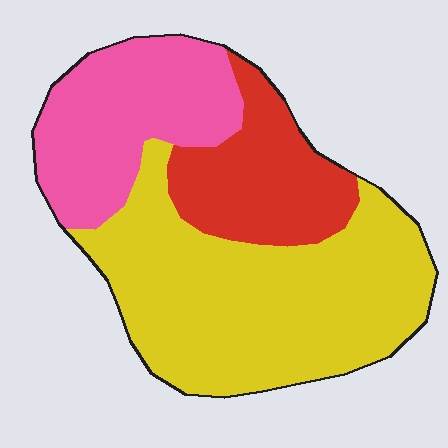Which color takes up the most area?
Yellow, at roughly 55%.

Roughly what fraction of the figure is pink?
Pink covers around 25% of the figure.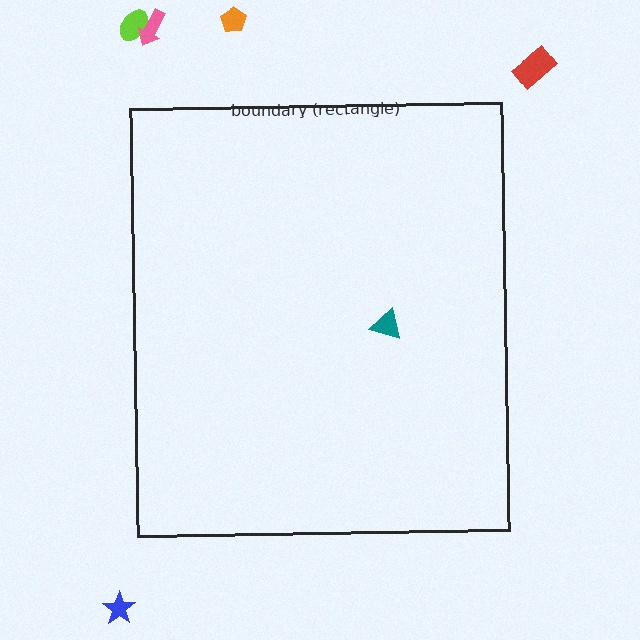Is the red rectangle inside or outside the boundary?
Outside.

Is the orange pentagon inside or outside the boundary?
Outside.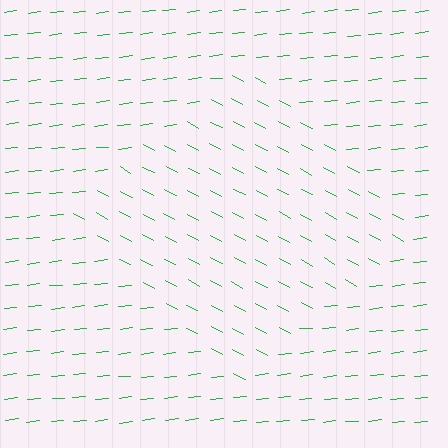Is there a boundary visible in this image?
Yes, there is a texture boundary formed by a change in line orientation.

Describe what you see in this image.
The image is filled with small green line segments. A diamond region in the image has lines oriented differently from the surrounding lines, creating a visible texture boundary.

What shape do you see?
I see a diamond.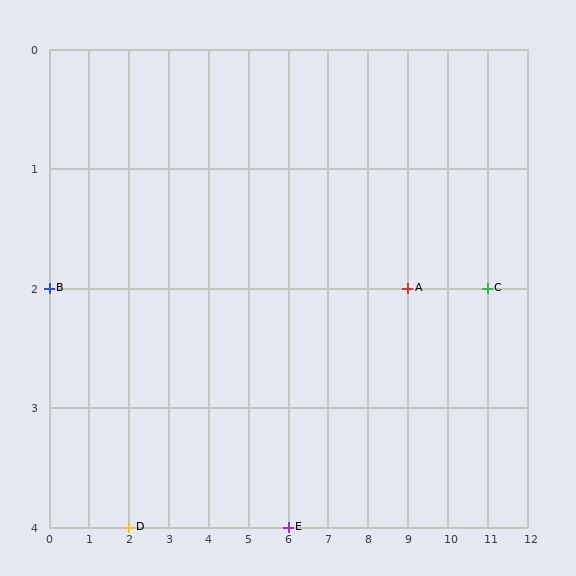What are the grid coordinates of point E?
Point E is at grid coordinates (6, 4).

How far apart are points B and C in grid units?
Points B and C are 11 columns apart.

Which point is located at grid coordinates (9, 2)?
Point A is at (9, 2).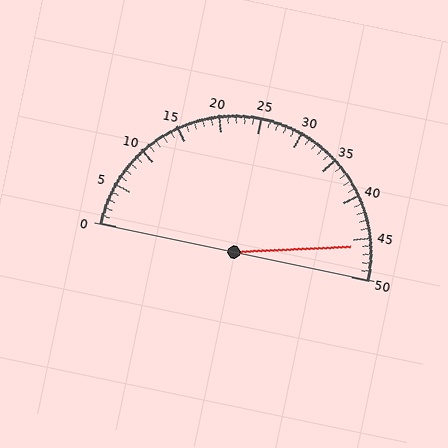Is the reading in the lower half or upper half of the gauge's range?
The reading is in the upper half of the range (0 to 50).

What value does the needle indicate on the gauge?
The needle indicates approximately 46.